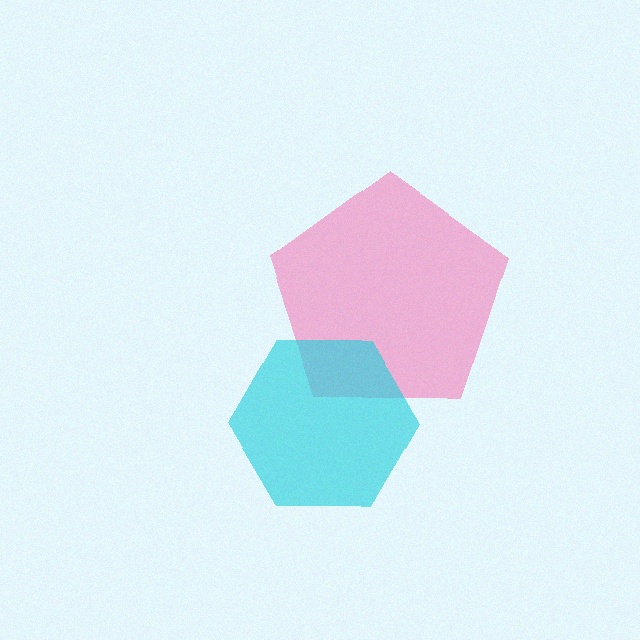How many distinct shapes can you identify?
There are 2 distinct shapes: a pink pentagon, a cyan hexagon.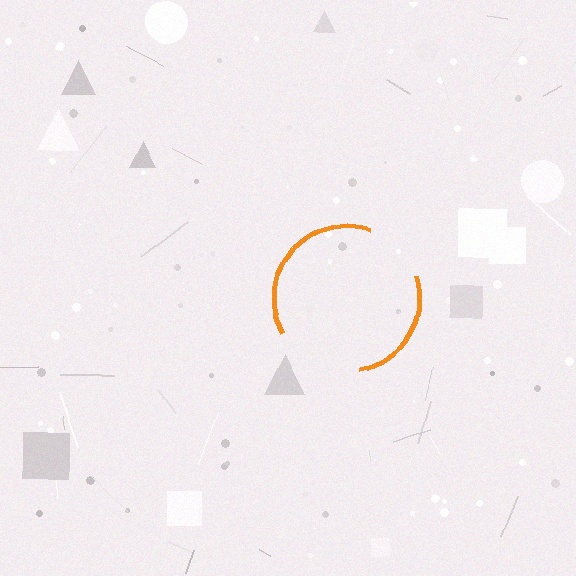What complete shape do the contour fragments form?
The contour fragments form a circle.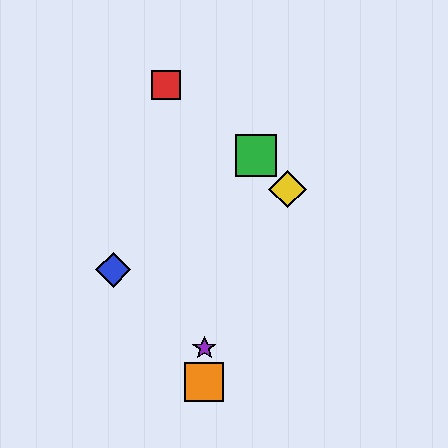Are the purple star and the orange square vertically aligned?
Yes, both are at x≈204.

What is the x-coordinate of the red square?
The red square is at x≈166.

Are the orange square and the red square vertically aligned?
No, the orange square is at x≈204 and the red square is at x≈166.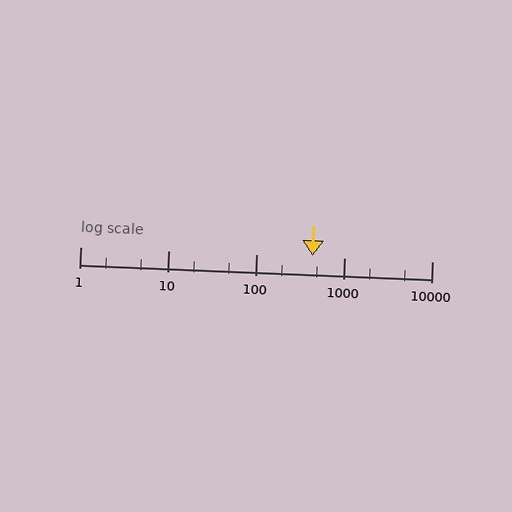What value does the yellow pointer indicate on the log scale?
The pointer indicates approximately 440.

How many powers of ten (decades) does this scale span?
The scale spans 4 decades, from 1 to 10000.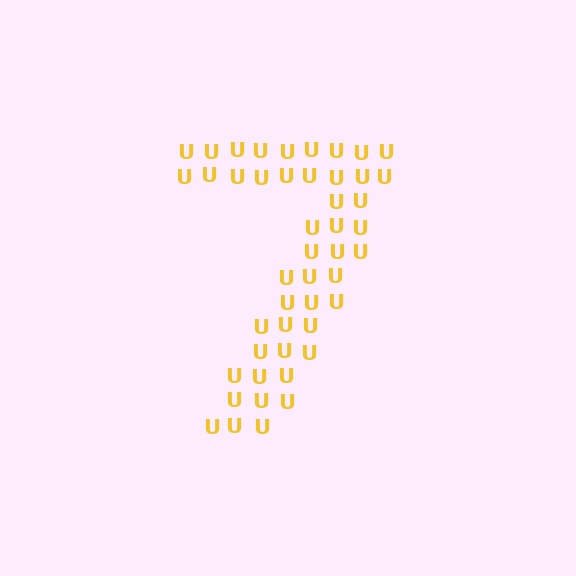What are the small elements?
The small elements are letter U's.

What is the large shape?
The large shape is the digit 7.